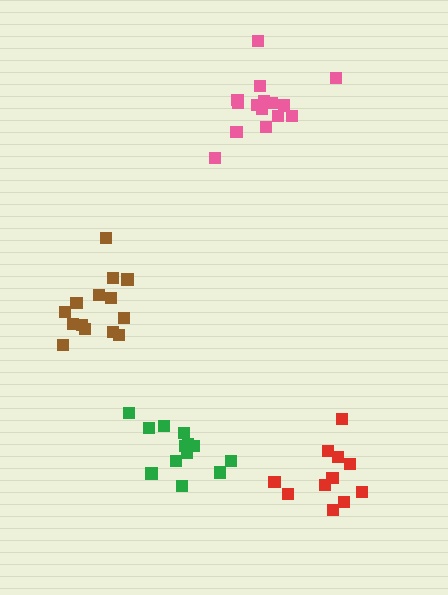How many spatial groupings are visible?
There are 4 spatial groupings.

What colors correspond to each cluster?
The clusters are colored: pink, red, green, brown.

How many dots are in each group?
Group 1: 15 dots, Group 2: 11 dots, Group 3: 13 dots, Group 4: 14 dots (53 total).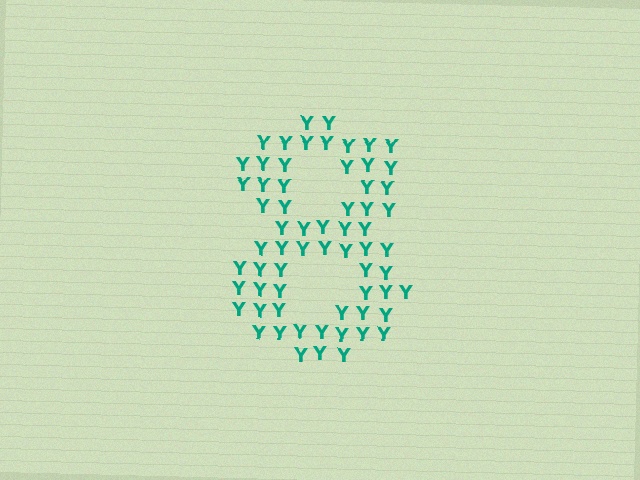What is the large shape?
The large shape is the digit 8.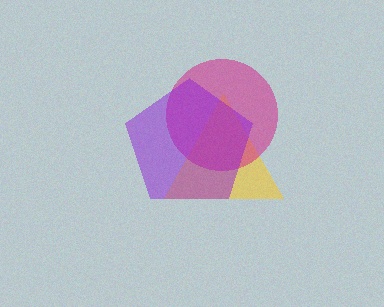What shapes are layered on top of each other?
The layered shapes are: a yellow triangle, a magenta circle, a purple pentagon.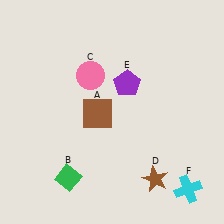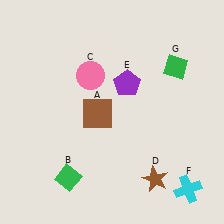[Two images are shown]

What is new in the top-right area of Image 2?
A green diamond (G) was added in the top-right area of Image 2.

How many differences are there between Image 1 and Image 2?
There is 1 difference between the two images.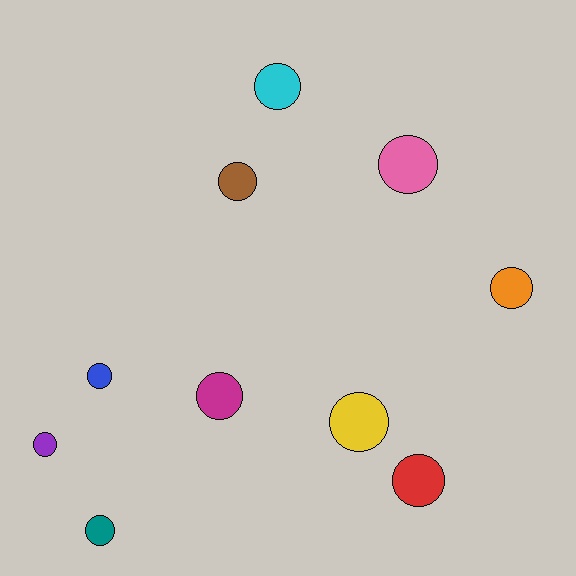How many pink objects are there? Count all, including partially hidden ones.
There is 1 pink object.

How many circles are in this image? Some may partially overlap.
There are 10 circles.